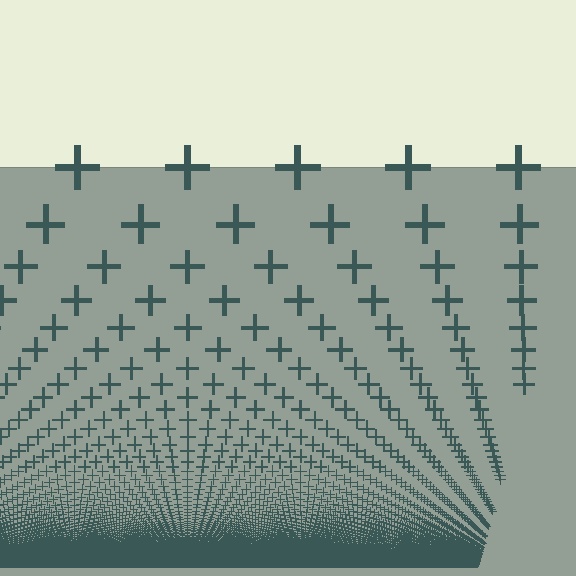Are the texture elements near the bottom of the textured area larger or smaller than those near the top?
Smaller. The gradient is inverted — elements near the bottom are smaller and denser.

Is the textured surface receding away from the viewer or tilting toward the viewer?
The surface appears to tilt toward the viewer. Texture elements get larger and sparser toward the top.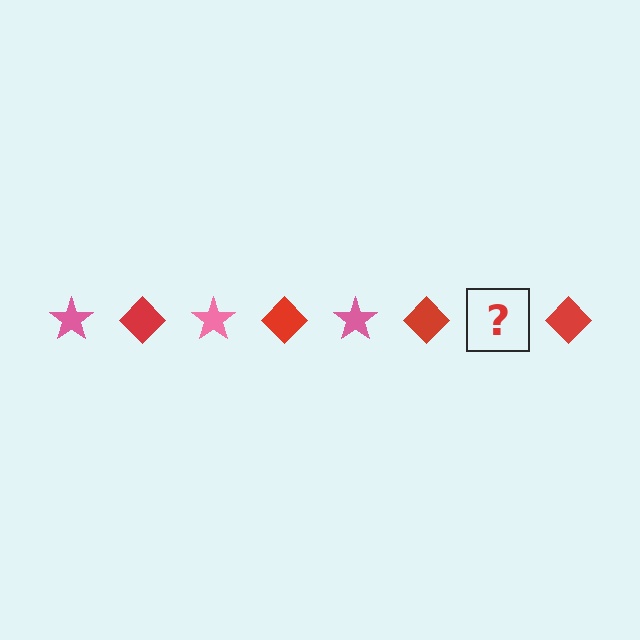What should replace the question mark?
The question mark should be replaced with a pink star.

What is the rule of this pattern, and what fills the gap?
The rule is that the pattern alternates between pink star and red diamond. The gap should be filled with a pink star.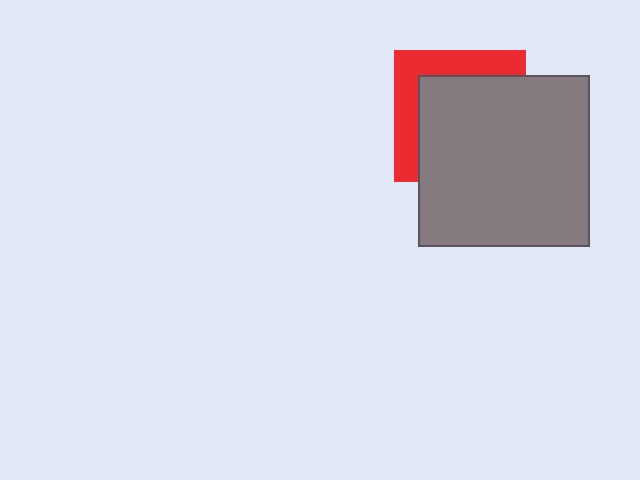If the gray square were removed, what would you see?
You would see the complete red square.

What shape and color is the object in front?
The object in front is a gray square.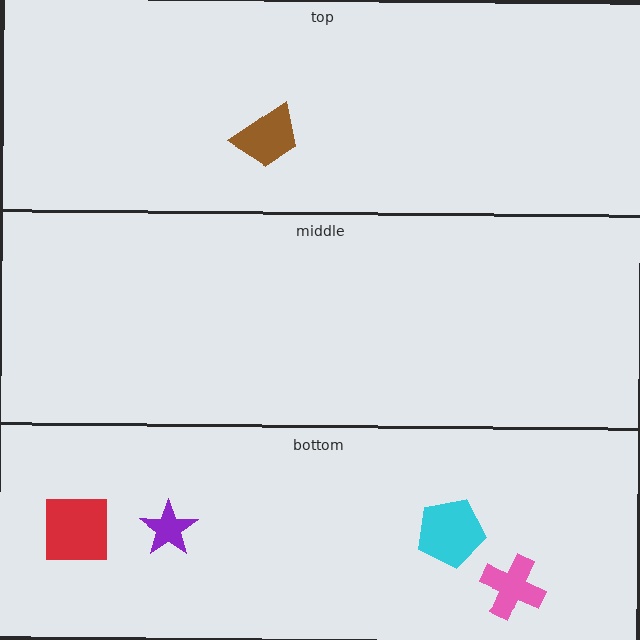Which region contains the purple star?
The bottom region.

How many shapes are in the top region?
1.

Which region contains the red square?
The bottom region.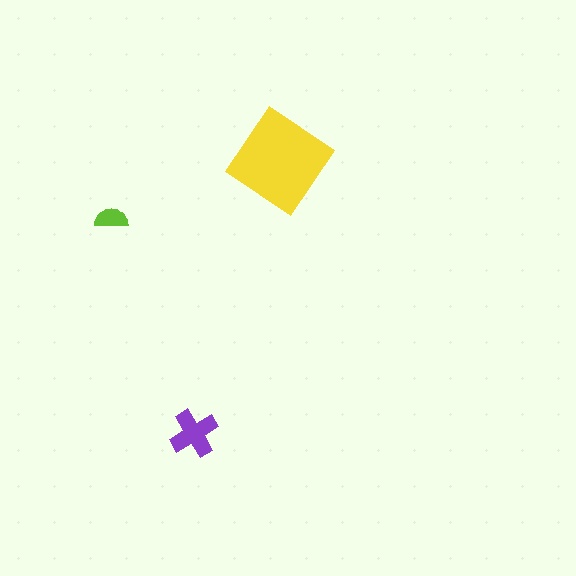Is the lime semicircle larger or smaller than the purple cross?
Smaller.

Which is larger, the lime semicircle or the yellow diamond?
The yellow diamond.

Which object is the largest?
The yellow diamond.